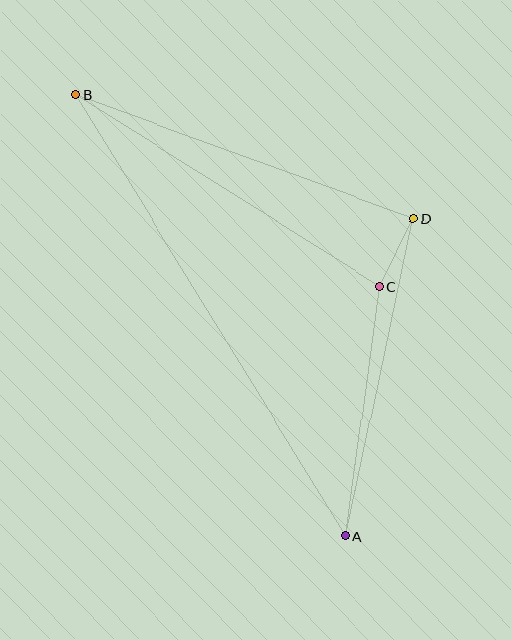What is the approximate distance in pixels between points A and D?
The distance between A and D is approximately 325 pixels.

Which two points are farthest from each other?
Points A and B are farthest from each other.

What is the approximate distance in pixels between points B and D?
The distance between B and D is approximately 359 pixels.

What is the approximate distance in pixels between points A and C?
The distance between A and C is approximately 252 pixels.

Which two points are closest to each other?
Points C and D are closest to each other.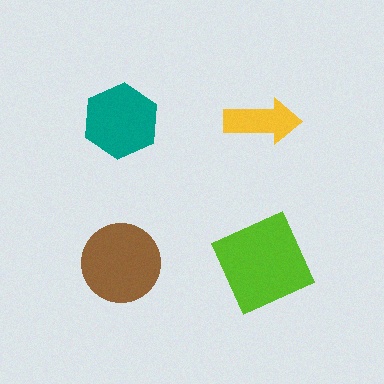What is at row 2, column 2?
A lime square.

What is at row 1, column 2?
A yellow arrow.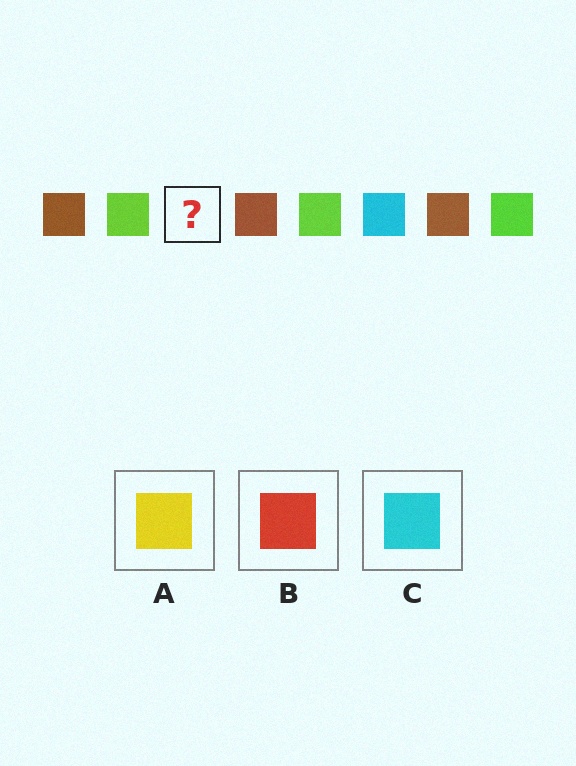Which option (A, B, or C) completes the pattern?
C.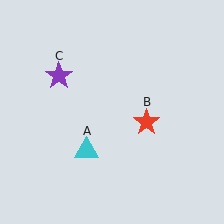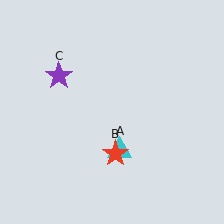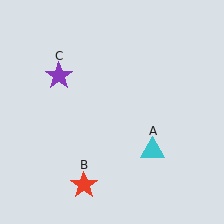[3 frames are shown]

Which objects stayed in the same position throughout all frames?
Purple star (object C) remained stationary.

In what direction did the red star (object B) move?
The red star (object B) moved down and to the left.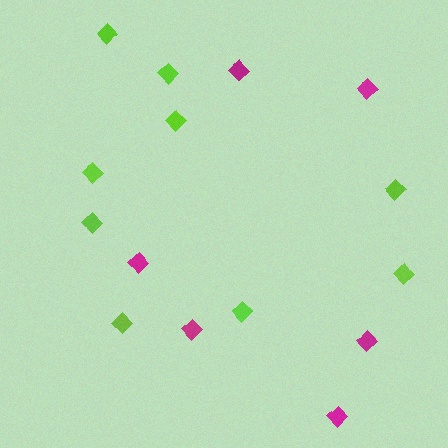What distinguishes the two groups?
There are 2 groups: one group of lime diamonds (9) and one group of magenta diamonds (6).